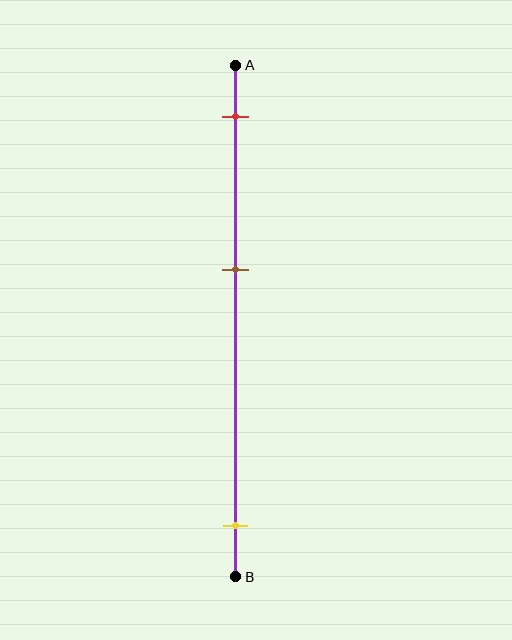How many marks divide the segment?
There are 3 marks dividing the segment.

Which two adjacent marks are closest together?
The red and brown marks are the closest adjacent pair.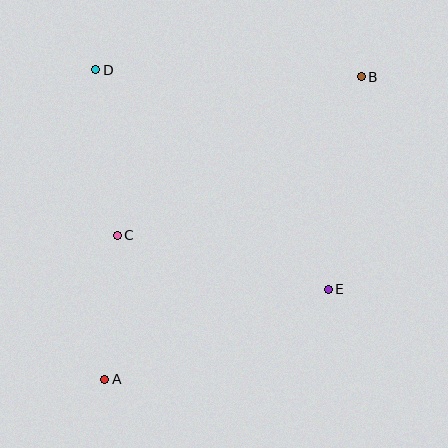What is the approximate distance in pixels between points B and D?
The distance between B and D is approximately 265 pixels.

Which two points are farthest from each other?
Points A and B are farthest from each other.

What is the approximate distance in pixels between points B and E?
The distance between B and E is approximately 215 pixels.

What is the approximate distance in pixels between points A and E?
The distance between A and E is approximately 240 pixels.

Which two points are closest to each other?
Points A and C are closest to each other.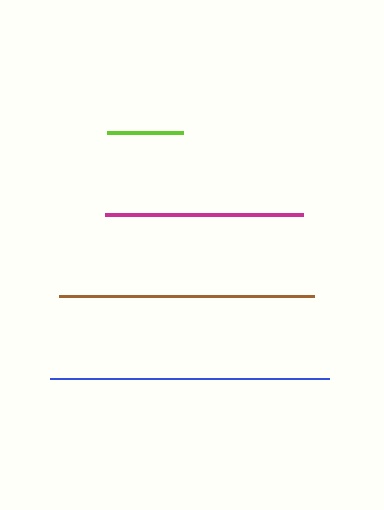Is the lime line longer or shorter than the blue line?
The blue line is longer than the lime line.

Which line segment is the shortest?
The lime line is the shortest at approximately 76 pixels.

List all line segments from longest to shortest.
From longest to shortest: blue, brown, magenta, lime.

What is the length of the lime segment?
The lime segment is approximately 76 pixels long.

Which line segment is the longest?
The blue line is the longest at approximately 279 pixels.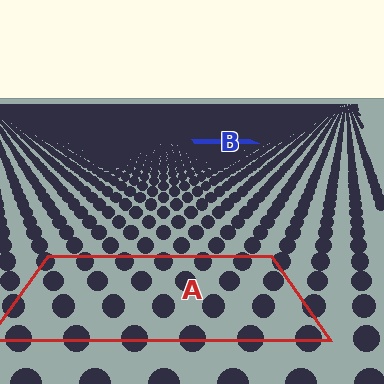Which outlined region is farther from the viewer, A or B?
Region B is farther from the viewer — the texture elements inside it appear smaller and more densely packed.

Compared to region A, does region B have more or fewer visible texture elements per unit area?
Region B has more texture elements per unit area — they are packed more densely because it is farther away.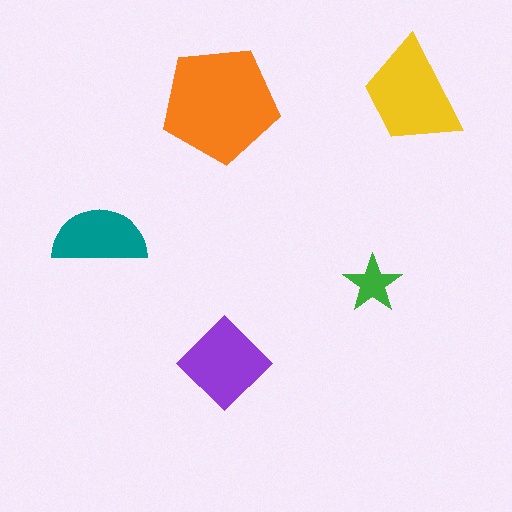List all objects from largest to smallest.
The orange pentagon, the yellow trapezoid, the purple diamond, the teal semicircle, the green star.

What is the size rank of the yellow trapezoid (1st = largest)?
2nd.